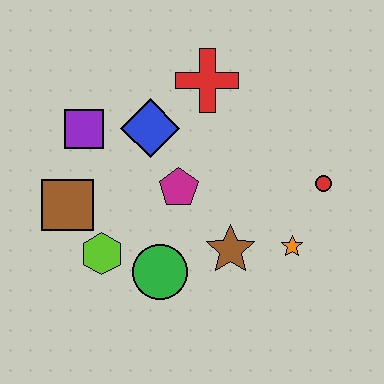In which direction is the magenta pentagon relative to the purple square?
The magenta pentagon is to the right of the purple square.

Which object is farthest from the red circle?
The brown square is farthest from the red circle.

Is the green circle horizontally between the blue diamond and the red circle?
Yes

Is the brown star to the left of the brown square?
No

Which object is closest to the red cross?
The blue diamond is closest to the red cross.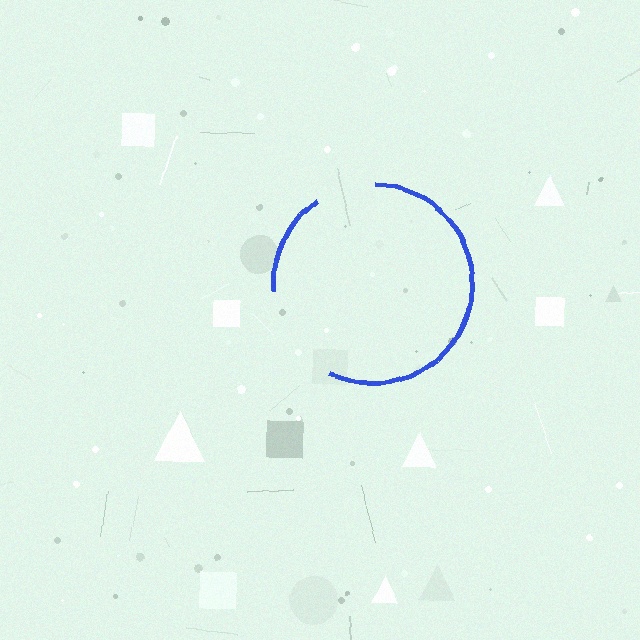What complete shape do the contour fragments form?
The contour fragments form a circle.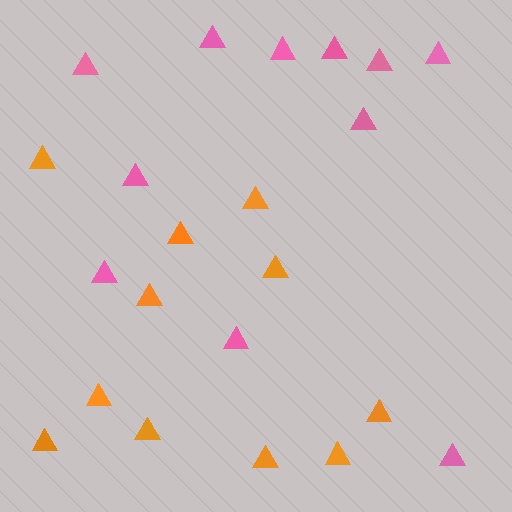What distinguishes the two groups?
There are 2 groups: one group of orange triangles (11) and one group of pink triangles (11).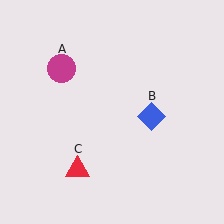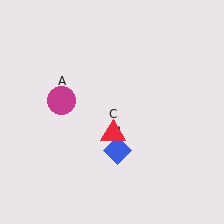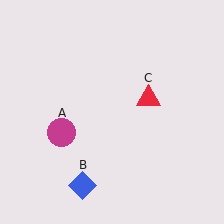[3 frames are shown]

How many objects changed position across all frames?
3 objects changed position: magenta circle (object A), blue diamond (object B), red triangle (object C).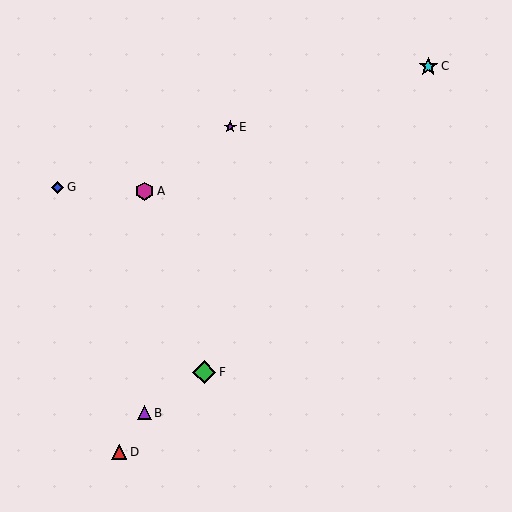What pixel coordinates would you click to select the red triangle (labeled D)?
Click at (119, 452) to select the red triangle D.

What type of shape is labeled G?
Shape G is a blue diamond.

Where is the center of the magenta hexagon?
The center of the magenta hexagon is at (145, 191).